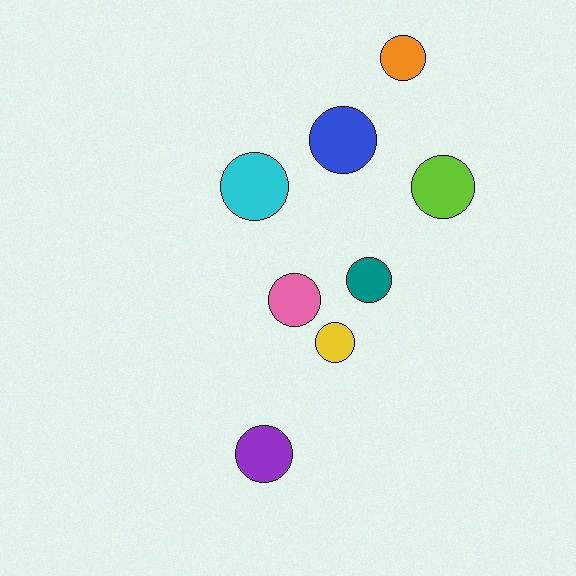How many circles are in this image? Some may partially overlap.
There are 8 circles.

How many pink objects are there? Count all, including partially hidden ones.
There is 1 pink object.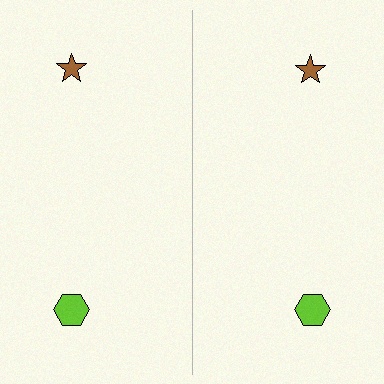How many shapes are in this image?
There are 4 shapes in this image.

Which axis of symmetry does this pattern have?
The pattern has a vertical axis of symmetry running through the center of the image.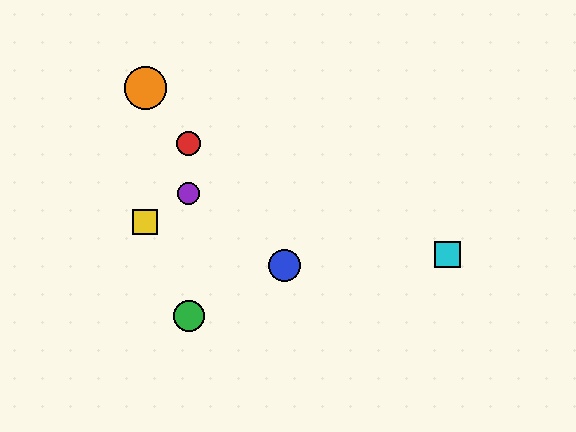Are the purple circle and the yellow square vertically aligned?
No, the purple circle is at x≈189 and the yellow square is at x≈145.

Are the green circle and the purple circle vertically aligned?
Yes, both are at x≈189.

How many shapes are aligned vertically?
3 shapes (the red circle, the green circle, the purple circle) are aligned vertically.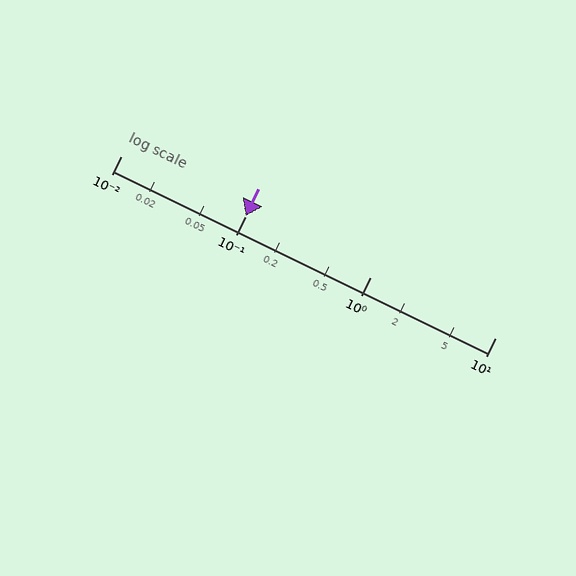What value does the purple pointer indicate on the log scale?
The pointer indicates approximately 0.1.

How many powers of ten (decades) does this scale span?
The scale spans 3 decades, from 0.01 to 10.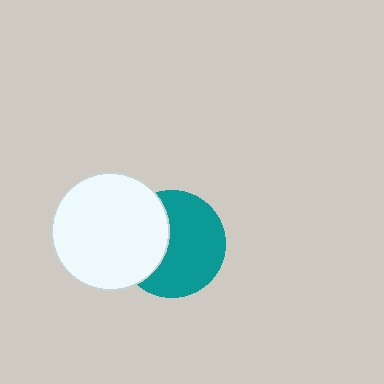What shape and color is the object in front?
The object in front is a white circle.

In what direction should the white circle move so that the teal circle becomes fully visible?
The white circle should move left. That is the shortest direction to clear the overlap and leave the teal circle fully visible.